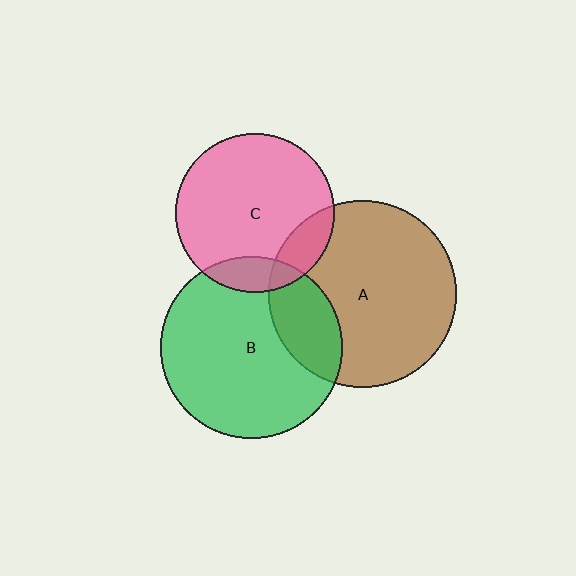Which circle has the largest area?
Circle A (brown).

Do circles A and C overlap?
Yes.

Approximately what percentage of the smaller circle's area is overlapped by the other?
Approximately 15%.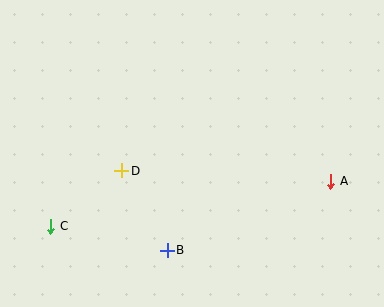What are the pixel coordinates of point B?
Point B is at (167, 250).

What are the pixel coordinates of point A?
Point A is at (331, 181).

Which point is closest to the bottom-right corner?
Point A is closest to the bottom-right corner.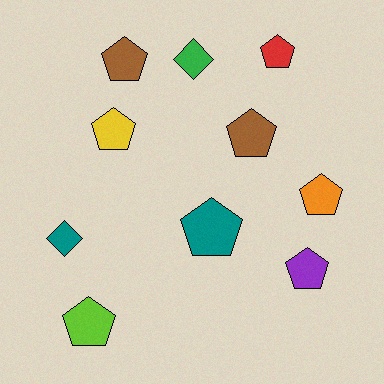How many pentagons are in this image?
There are 8 pentagons.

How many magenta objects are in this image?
There are no magenta objects.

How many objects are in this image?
There are 10 objects.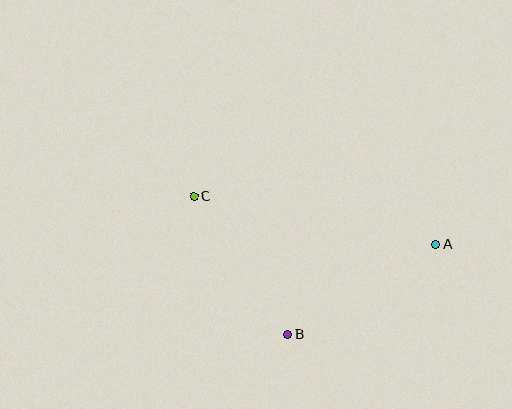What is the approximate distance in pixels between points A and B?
The distance between A and B is approximately 174 pixels.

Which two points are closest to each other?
Points B and C are closest to each other.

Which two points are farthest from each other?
Points A and C are farthest from each other.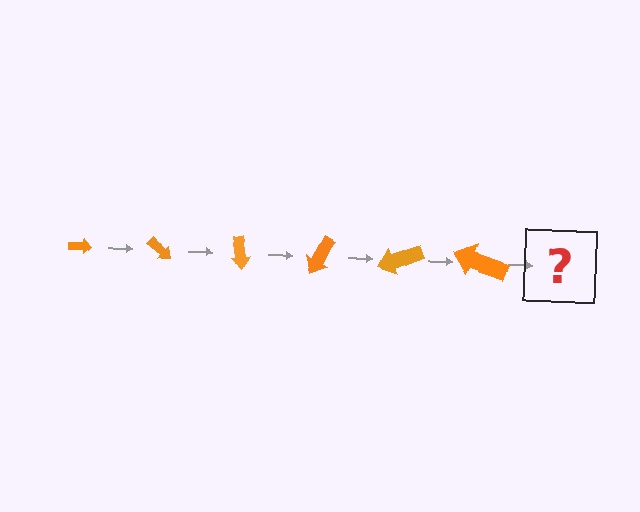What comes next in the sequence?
The next element should be an arrow, larger than the previous one and rotated 240 degrees from the start.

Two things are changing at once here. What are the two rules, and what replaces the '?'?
The two rules are that the arrow grows larger each step and it rotates 40 degrees each step. The '?' should be an arrow, larger than the previous one and rotated 240 degrees from the start.